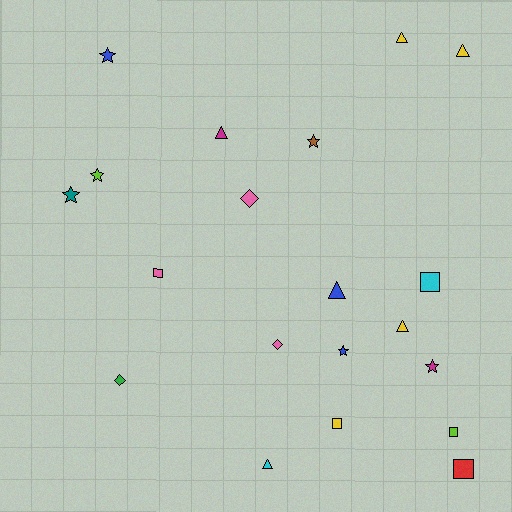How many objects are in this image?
There are 20 objects.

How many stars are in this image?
There are 6 stars.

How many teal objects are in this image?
There is 1 teal object.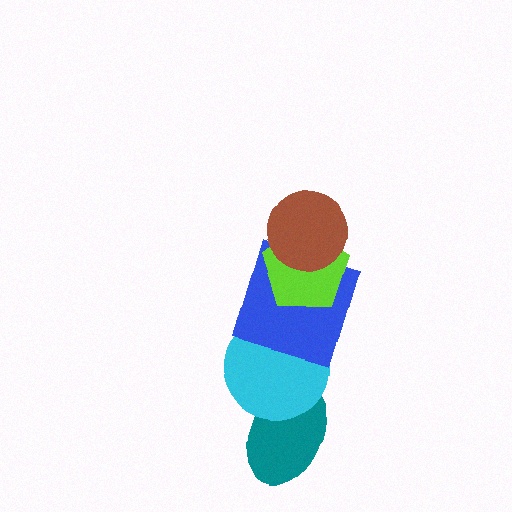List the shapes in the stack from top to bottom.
From top to bottom: the brown circle, the lime pentagon, the blue square, the cyan circle, the teal ellipse.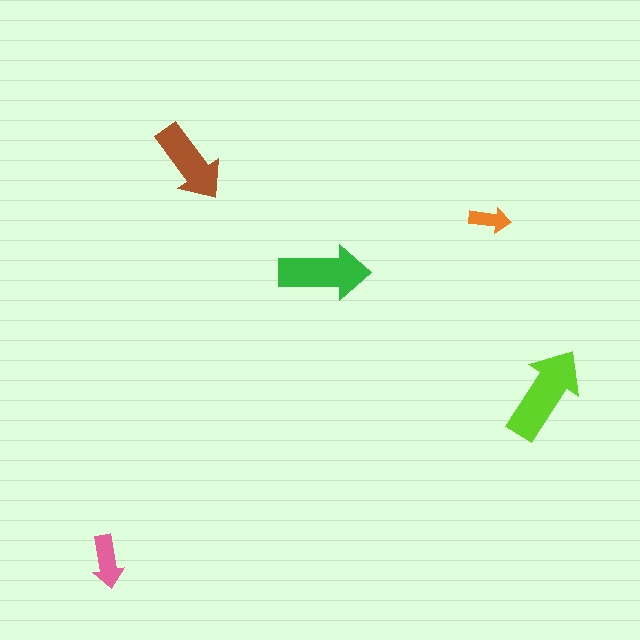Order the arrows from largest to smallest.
the lime one, the green one, the brown one, the pink one, the orange one.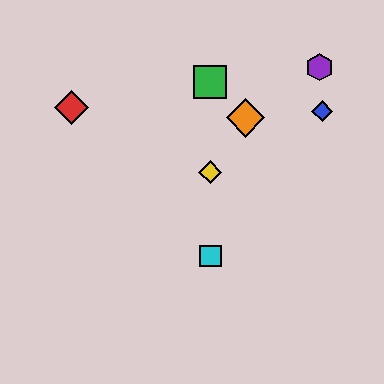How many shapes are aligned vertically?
3 shapes (the green square, the yellow diamond, the cyan square) are aligned vertically.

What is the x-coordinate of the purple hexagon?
The purple hexagon is at x≈320.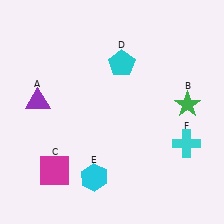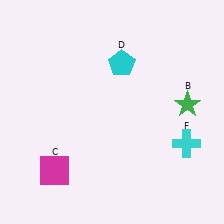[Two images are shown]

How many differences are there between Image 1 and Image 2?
There are 2 differences between the two images.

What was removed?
The purple triangle (A), the cyan hexagon (E) were removed in Image 2.